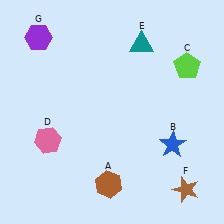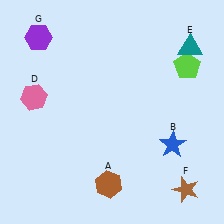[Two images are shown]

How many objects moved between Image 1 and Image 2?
2 objects moved between the two images.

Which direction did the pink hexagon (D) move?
The pink hexagon (D) moved up.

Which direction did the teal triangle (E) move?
The teal triangle (E) moved right.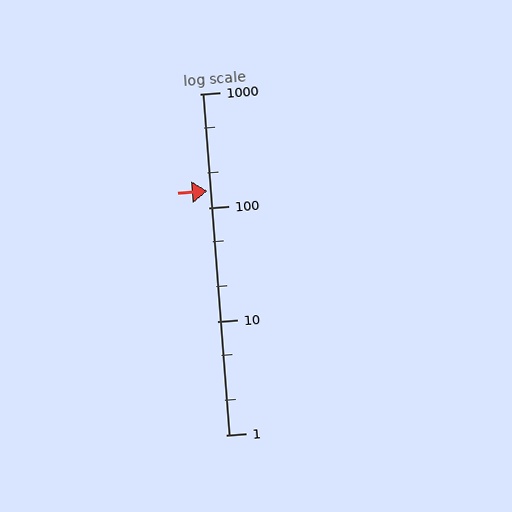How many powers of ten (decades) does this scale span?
The scale spans 3 decades, from 1 to 1000.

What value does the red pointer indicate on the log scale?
The pointer indicates approximately 140.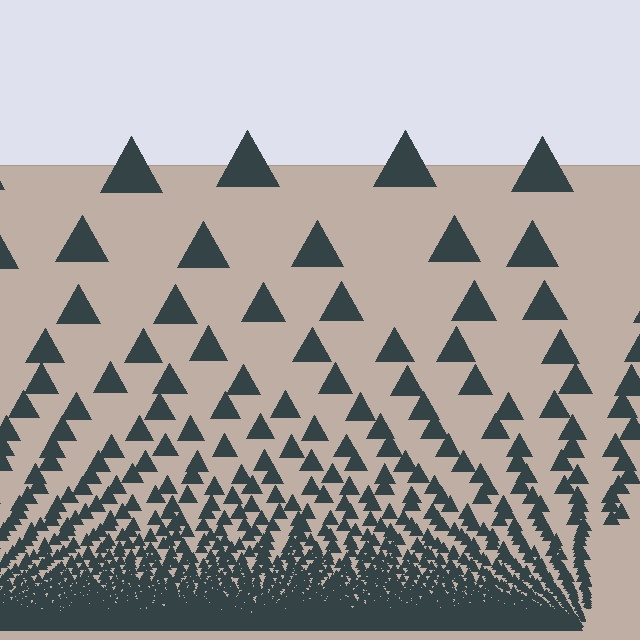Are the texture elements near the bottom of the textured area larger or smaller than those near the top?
Smaller. The gradient is inverted — elements near the bottom are smaller and denser.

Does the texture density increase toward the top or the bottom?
Density increases toward the bottom.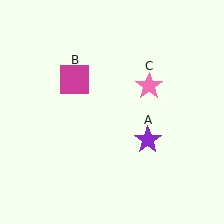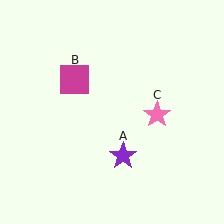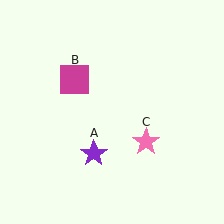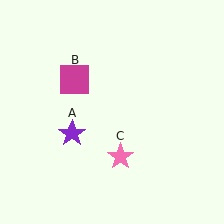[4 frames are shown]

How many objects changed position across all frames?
2 objects changed position: purple star (object A), pink star (object C).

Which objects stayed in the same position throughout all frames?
Magenta square (object B) remained stationary.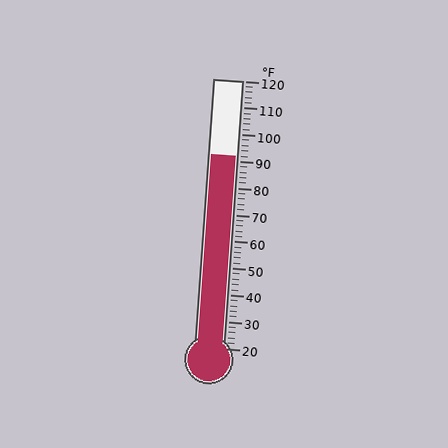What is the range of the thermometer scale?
The thermometer scale ranges from 20°F to 120°F.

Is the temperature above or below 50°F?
The temperature is above 50°F.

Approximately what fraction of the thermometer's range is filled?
The thermometer is filled to approximately 70% of its range.